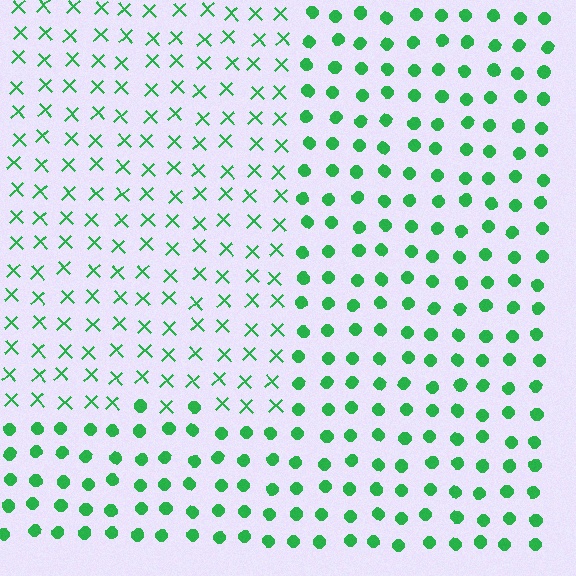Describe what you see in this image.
The image is filled with small green elements arranged in a uniform grid. A rectangle-shaped region contains X marks, while the surrounding area contains circles. The boundary is defined purely by the change in element shape.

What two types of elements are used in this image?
The image uses X marks inside the rectangle region and circles outside it.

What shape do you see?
I see a rectangle.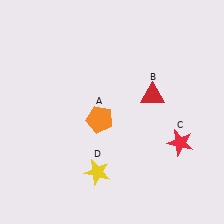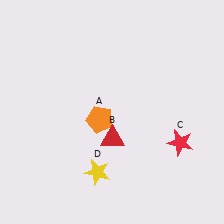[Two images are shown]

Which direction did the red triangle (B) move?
The red triangle (B) moved down.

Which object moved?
The red triangle (B) moved down.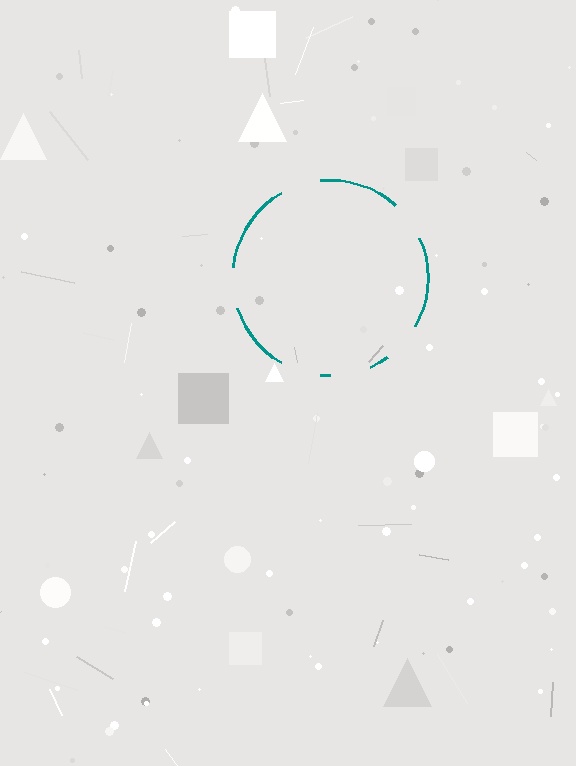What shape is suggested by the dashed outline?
The dashed outline suggests a circle.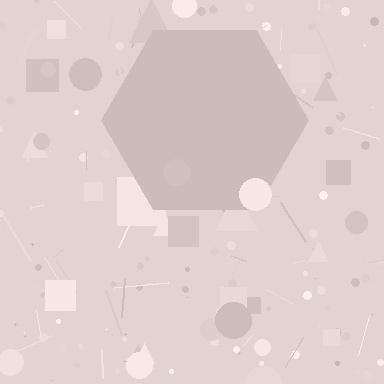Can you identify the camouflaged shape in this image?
The camouflaged shape is a hexagon.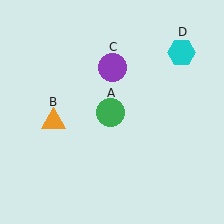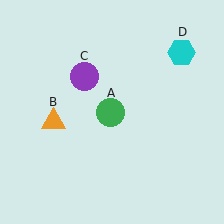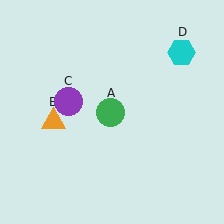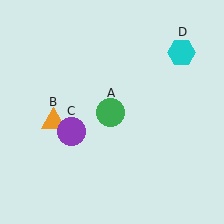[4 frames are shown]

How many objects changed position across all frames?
1 object changed position: purple circle (object C).